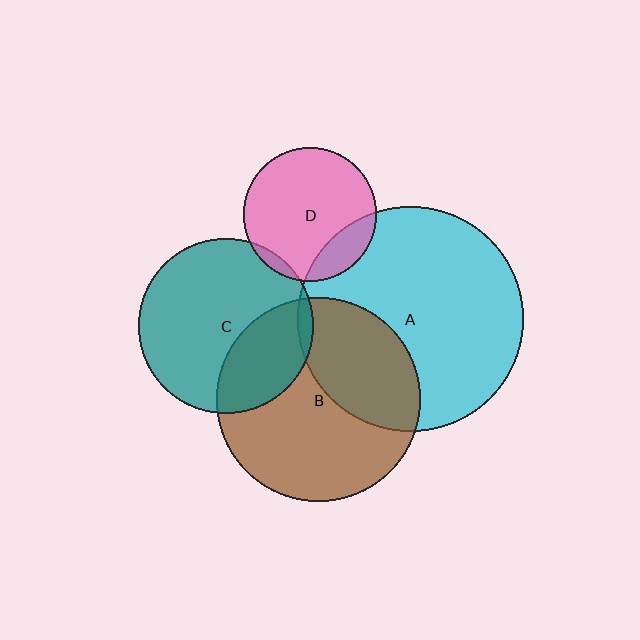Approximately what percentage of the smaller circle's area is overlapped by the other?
Approximately 15%.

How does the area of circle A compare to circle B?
Approximately 1.2 times.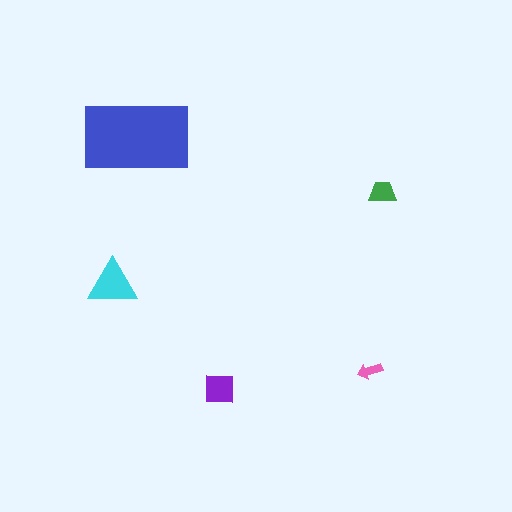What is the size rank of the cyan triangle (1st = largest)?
2nd.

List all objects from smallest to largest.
The pink arrow, the green trapezoid, the purple square, the cyan triangle, the blue rectangle.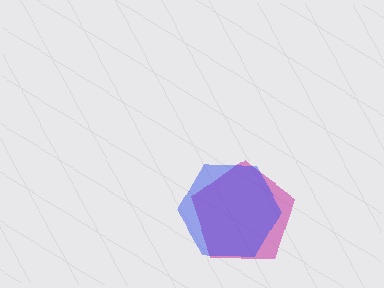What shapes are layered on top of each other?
The layered shapes are: a magenta pentagon, a blue hexagon.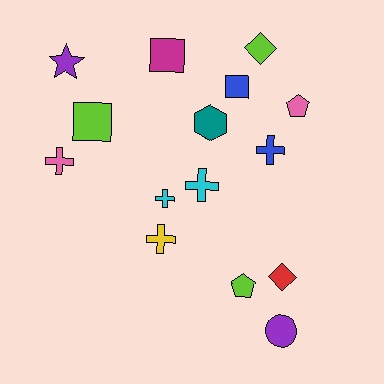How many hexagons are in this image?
There is 1 hexagon.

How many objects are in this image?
There are 15 objects.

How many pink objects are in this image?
There are 2 pink objects.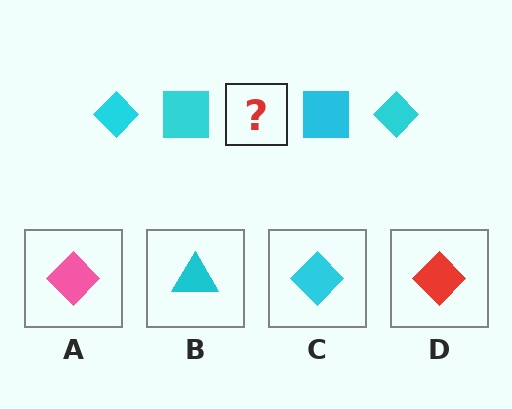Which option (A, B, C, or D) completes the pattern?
C.